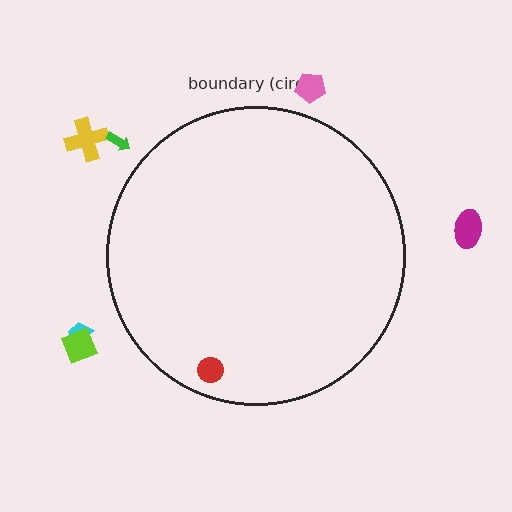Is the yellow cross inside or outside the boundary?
Outside.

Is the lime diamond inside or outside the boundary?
Outside.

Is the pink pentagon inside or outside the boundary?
Outside.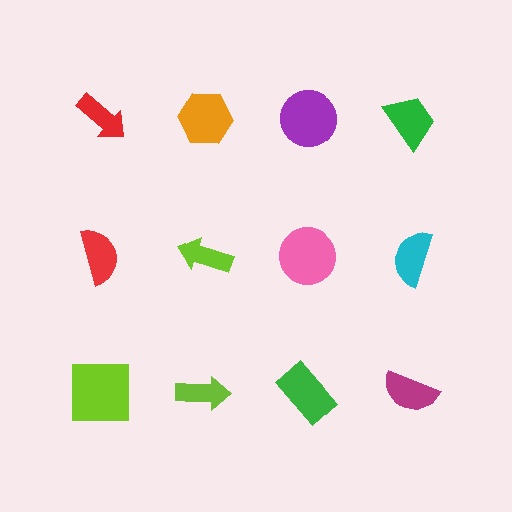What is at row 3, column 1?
A lime square.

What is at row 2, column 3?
A pink circle.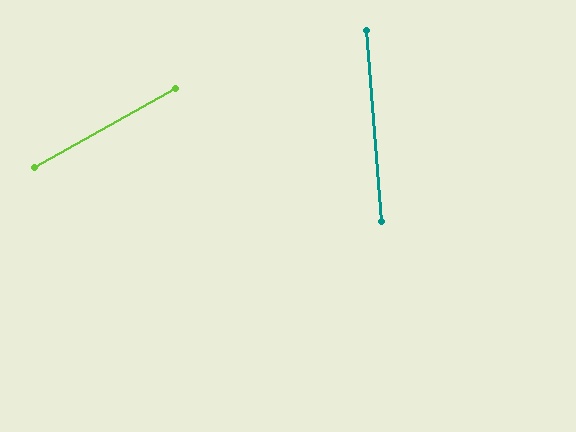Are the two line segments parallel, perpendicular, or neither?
Neither parallel nor perpendicular — they differ by about 65°.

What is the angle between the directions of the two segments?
Approximately 65 degrees.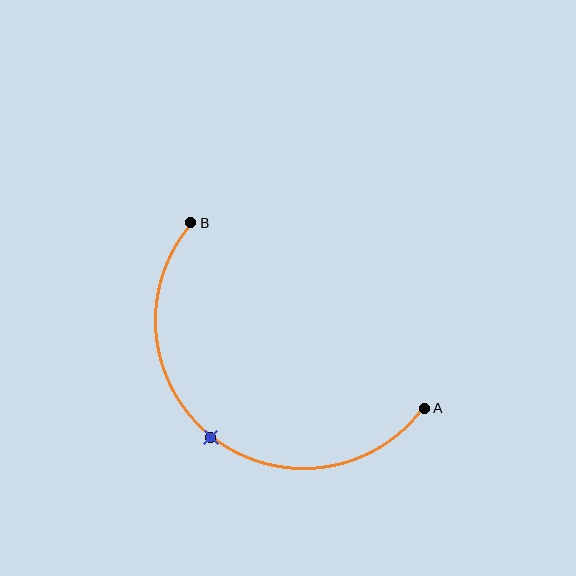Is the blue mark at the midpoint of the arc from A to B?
Yes. The blue mark lies on the arc at equal arc-length from both A and B — it is the arc midpoint.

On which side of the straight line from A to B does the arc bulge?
The arc bulges below and to the left of the straight line connecting A and B.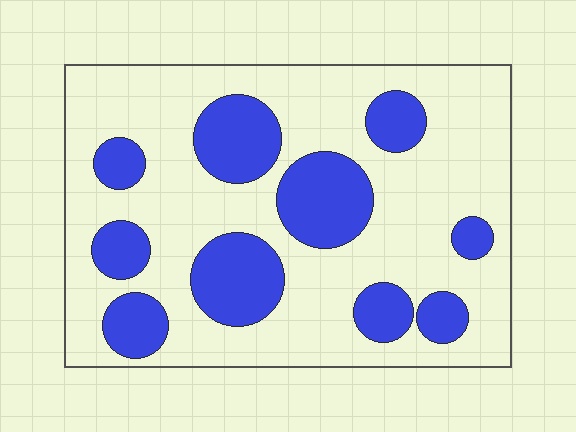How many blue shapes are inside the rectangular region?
10.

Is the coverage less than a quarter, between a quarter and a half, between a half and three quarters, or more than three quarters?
Between a quarter and a half.